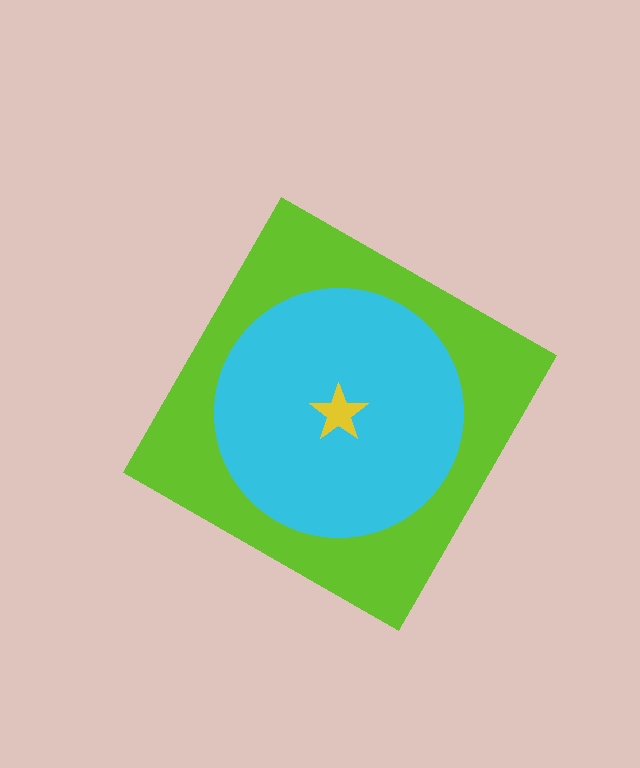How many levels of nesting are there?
3.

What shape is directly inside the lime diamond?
The cyan circle.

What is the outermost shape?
The lime diamond.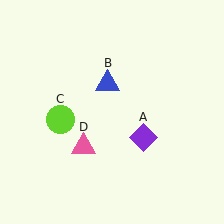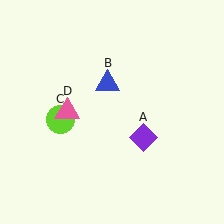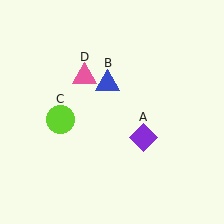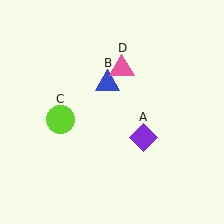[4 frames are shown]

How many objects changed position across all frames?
1 object changed position: pink triangle (object D).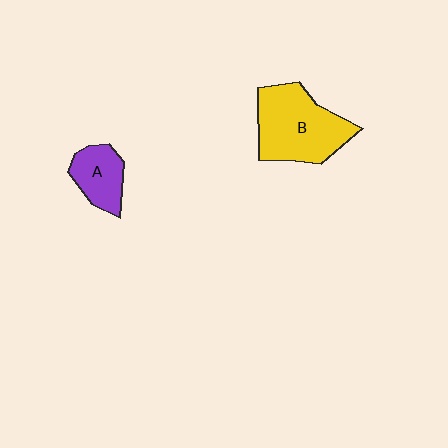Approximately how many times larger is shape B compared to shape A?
Approximately 2.1 times.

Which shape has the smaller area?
Shape A (purple).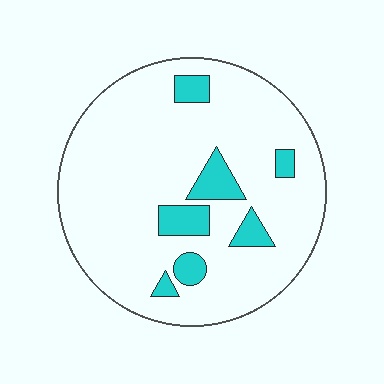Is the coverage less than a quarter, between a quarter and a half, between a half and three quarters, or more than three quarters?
Less than a quarter.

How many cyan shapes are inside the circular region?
7.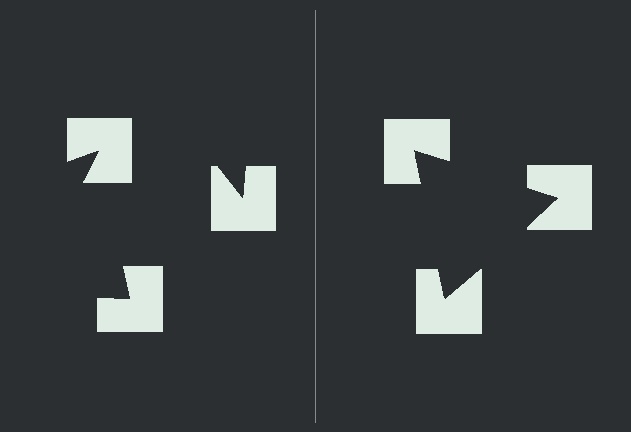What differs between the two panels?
The notched squares are positioned identically on both sides; only the wedge orientations differ. On the right they align to a triangle; on the left they are misaligned.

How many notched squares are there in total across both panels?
6 — 3 on each side.